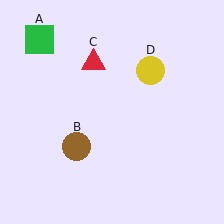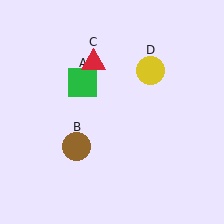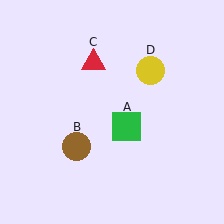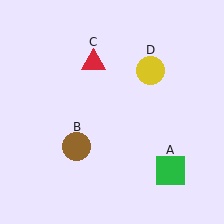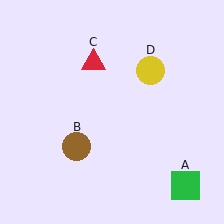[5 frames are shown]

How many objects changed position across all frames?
1 object changed position: green square (object A).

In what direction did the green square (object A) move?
The green square (object A) moved down and to the right.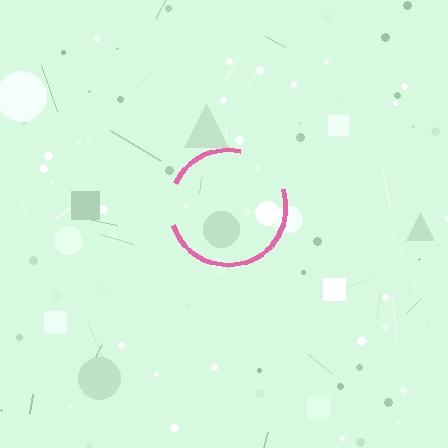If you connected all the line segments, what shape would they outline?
They would outline a circle.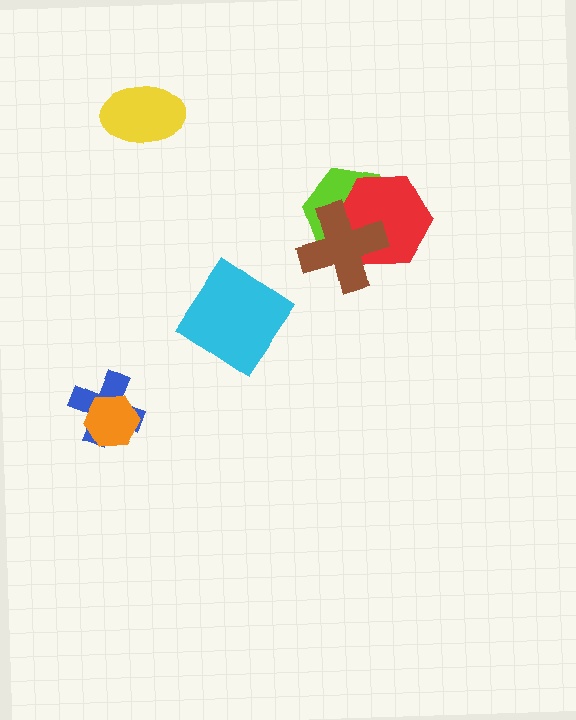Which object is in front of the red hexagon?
The brown cross is in front of the red hexagon.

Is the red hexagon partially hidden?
Yes, it is partially covered by another shape.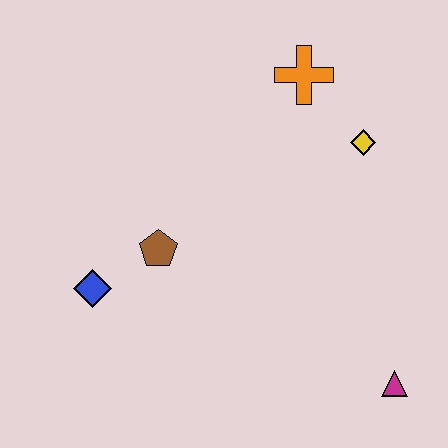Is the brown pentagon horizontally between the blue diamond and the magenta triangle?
Yes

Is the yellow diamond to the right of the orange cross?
Yes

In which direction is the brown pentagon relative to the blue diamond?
The brown pentagon is to the right of the blue diamond.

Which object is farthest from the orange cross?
The magenta triangle is farthest from the orange cross.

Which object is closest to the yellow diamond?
The orange cross is closest to the yellow diamond.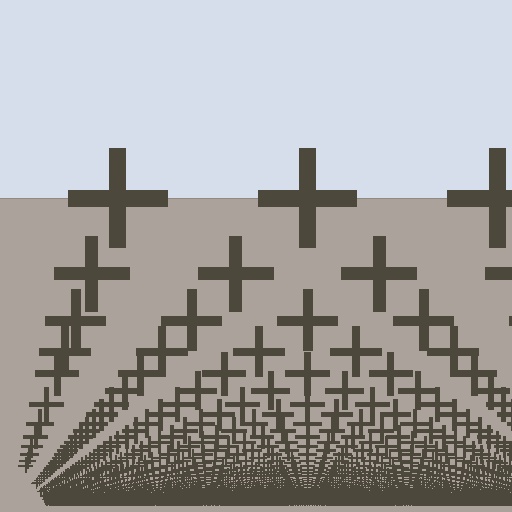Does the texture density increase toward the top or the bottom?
Density increases toward the bottom.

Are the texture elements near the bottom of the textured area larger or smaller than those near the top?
Smaller. The gradient is inverted — elements near the bottom are smaller and denser.